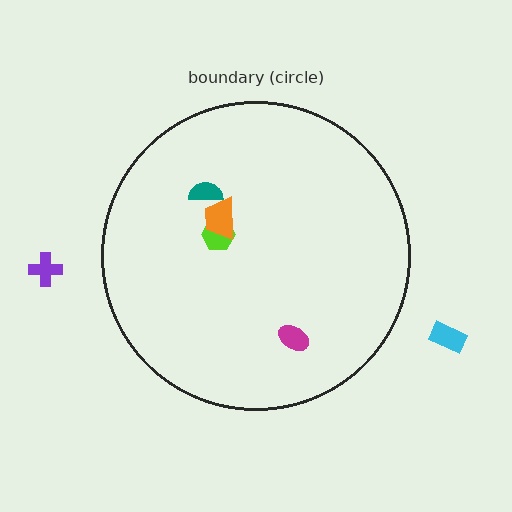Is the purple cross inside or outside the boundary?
Outside.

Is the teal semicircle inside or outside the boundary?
Inside.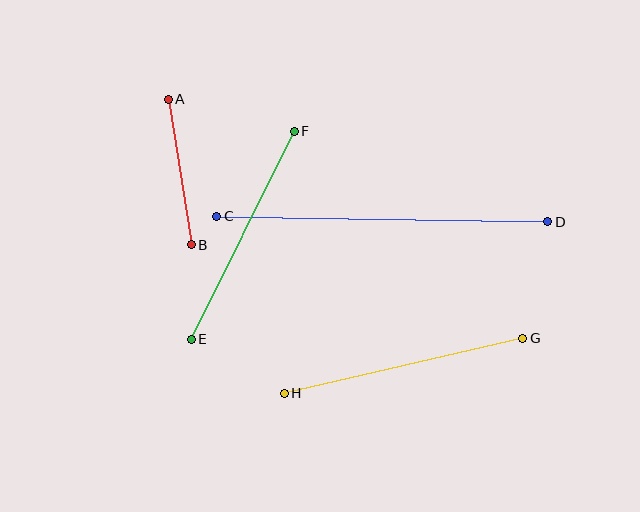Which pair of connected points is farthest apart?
Points C and D are farthest apart.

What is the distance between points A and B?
The distance is approximately 147 pixels.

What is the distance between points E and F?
The distance is approximately 232 pixels.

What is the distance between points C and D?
The distance is approximately 331 pixels.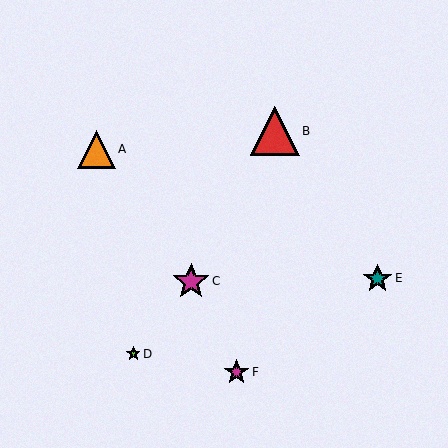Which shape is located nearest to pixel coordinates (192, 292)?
The magenta star (labeled C) at (191, 281) is nearest to that location.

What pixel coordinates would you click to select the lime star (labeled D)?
Click at (133, 354) to select the lime star D.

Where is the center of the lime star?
The center of the lime star is at (133, 354).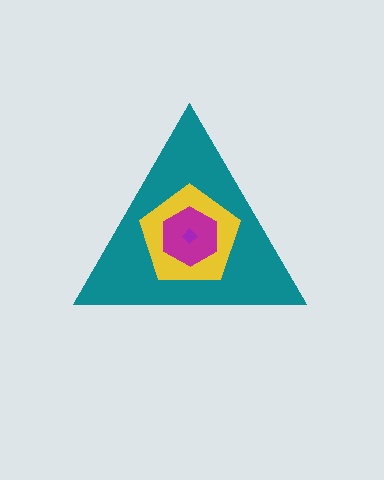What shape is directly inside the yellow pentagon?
The magenta hexagon.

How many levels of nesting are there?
4.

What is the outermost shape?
The teal triangle.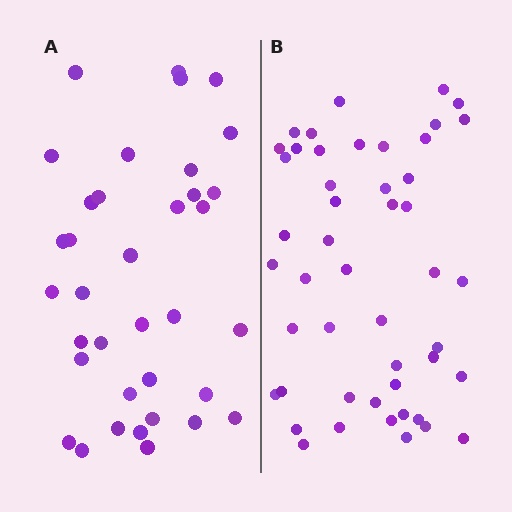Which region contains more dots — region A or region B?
Region B (the right region) has more dots.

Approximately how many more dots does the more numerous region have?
Region B has roughly 12 or so more dots than region A.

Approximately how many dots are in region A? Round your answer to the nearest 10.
About 40 dots. (The exact count is 36, which rounds to 40.)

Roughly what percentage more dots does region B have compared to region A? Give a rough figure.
About 35% more.